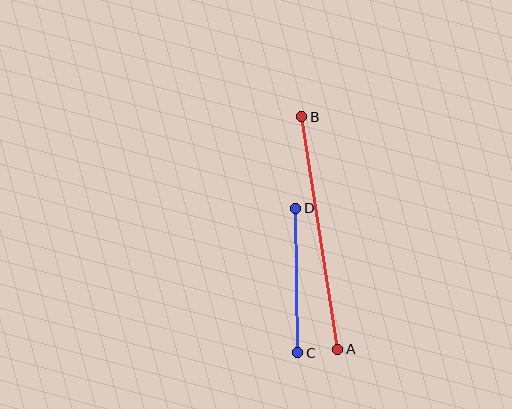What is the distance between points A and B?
The distance is approximately 235 pixels.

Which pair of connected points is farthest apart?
Points A and B are farthest apart.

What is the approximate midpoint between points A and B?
The midpoint is at approximately (320, 233) pixels.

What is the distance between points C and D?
The distance is approximately 144 pixels.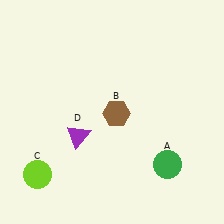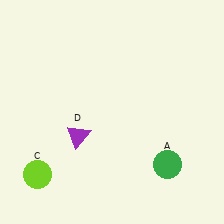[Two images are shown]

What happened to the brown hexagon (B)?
The brown hexagon (B) was removed in Image 2. It was in the bottom-right area of Image 1.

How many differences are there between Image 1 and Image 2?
There is 1 difference between the two images.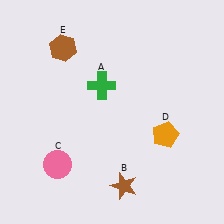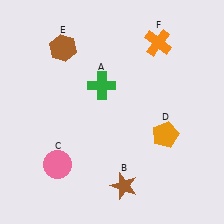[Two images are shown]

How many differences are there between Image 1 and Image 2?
There is 1 difference between the two images.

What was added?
An orange cross (F) was added in Image 2.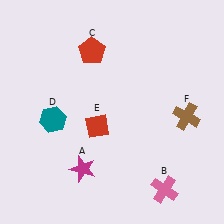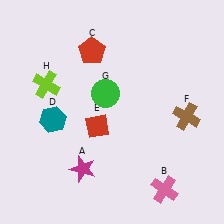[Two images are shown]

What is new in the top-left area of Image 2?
A green circle (G) was added in the top-left area of Image 2.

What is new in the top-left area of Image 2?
A lime cross (H) was added in the top-left area of Image 2.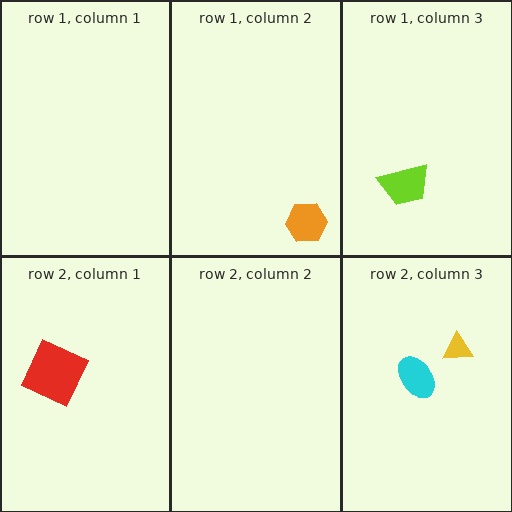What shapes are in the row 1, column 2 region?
The orange hexagon.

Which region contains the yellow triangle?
The row 2, column 3 region.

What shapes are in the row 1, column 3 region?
The lime trapezoid.